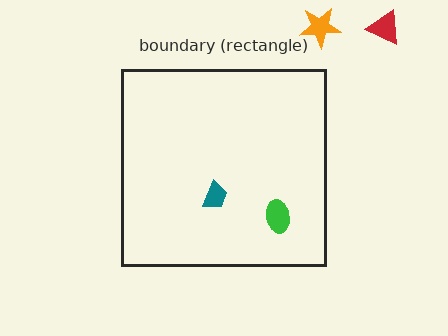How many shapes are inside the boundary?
2 inside, 2 outside.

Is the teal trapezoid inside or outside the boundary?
Inside.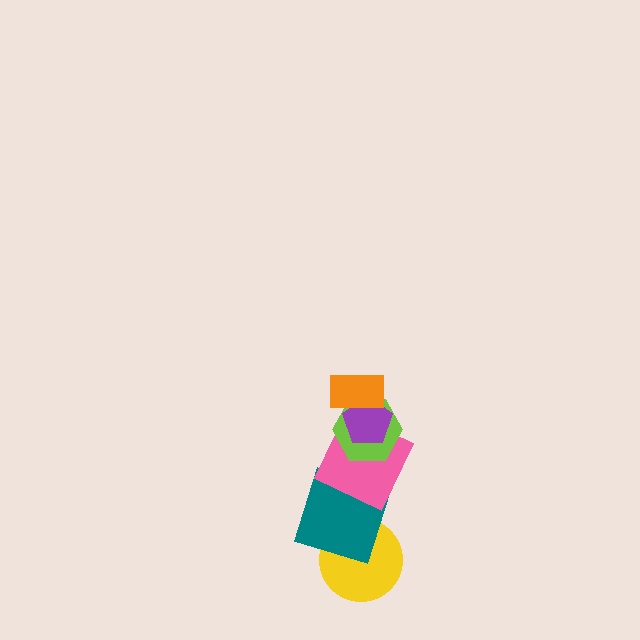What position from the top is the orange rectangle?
The orange rectangle is 1st from the top.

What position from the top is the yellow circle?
The yellow circle is 6th from the top.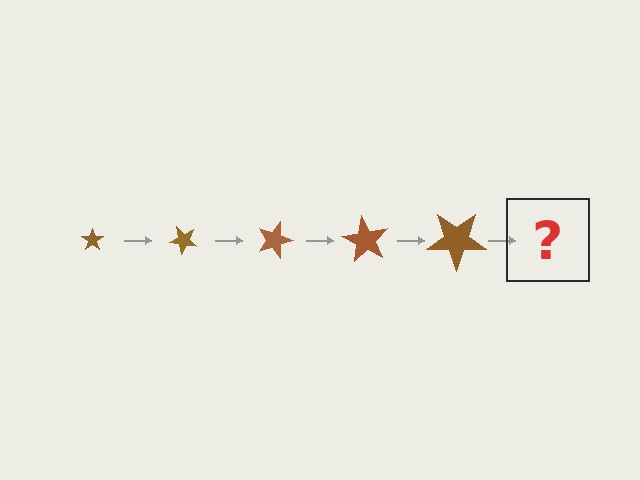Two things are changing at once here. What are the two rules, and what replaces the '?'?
The two rules are that the star grows larger each step and it rotates 45 degrees each step. The '?' should be a star, larger than the previous one and rotated 225 degrees from the start.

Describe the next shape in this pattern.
It should be a star, larger than the previous one and rotated 225 degrees from the start.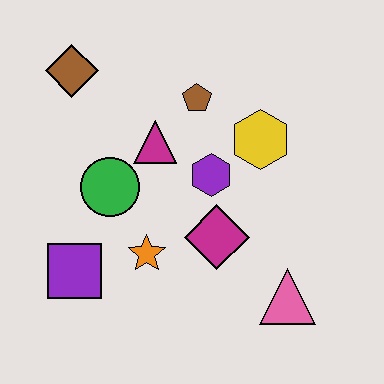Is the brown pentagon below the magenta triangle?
No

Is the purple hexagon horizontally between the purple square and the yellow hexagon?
Yes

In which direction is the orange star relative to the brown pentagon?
The orange star is below the brown pentagon.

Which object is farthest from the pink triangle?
The brown diamond is farthest from the pink triangle.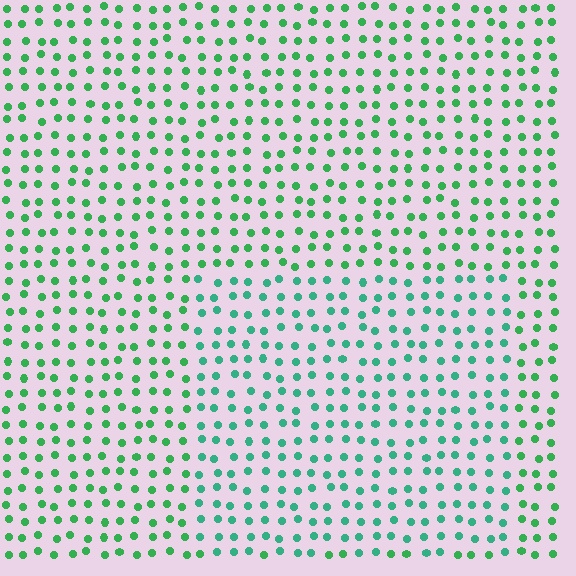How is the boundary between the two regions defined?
The boundary is defined purely by a slight shift in hue (about 26 degrees). Spacing, size, and orientation are identical on both sides.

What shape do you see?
I see a rectangle.